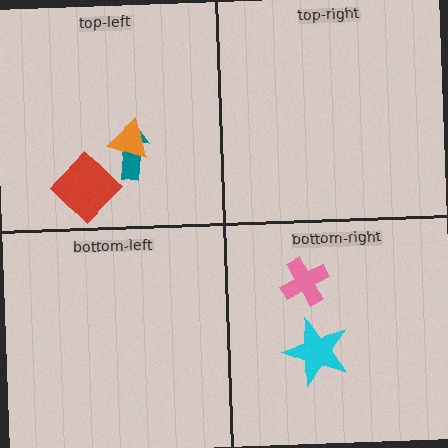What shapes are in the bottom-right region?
The cyan star, the pink cross.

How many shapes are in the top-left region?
3.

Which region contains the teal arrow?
The top-left region.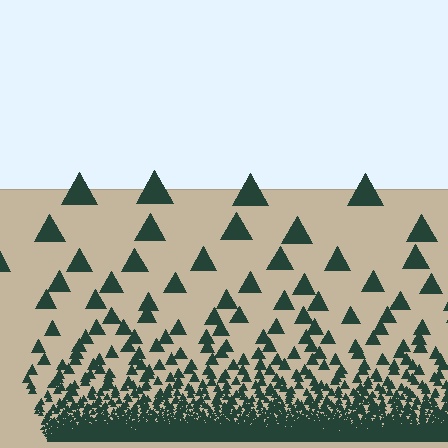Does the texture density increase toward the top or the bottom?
Density increases toward the bottom.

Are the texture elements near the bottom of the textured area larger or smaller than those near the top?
Smaller. The gradient is inverted — elements near the bottom are smaller and denser.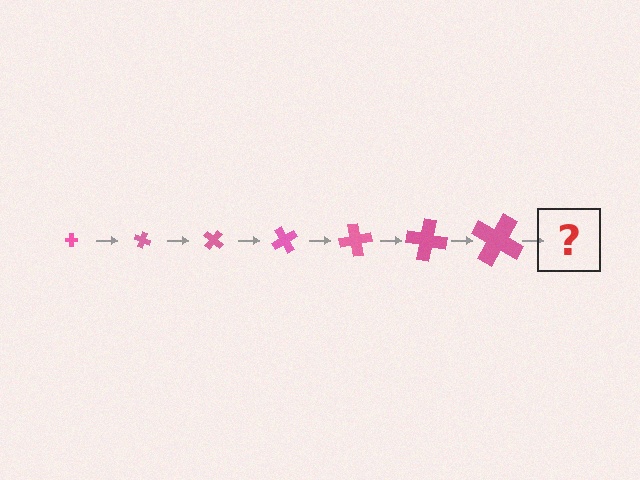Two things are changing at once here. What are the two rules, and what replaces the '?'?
The two rules are that the cross grows larger each step and it rotates 20 degrees each step. The '?' should be a cross, larger than the previous one and rotated 140 degrees from the start.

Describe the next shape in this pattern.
It should be a cross, larger than the previous one and rotated 140 degrees from the start.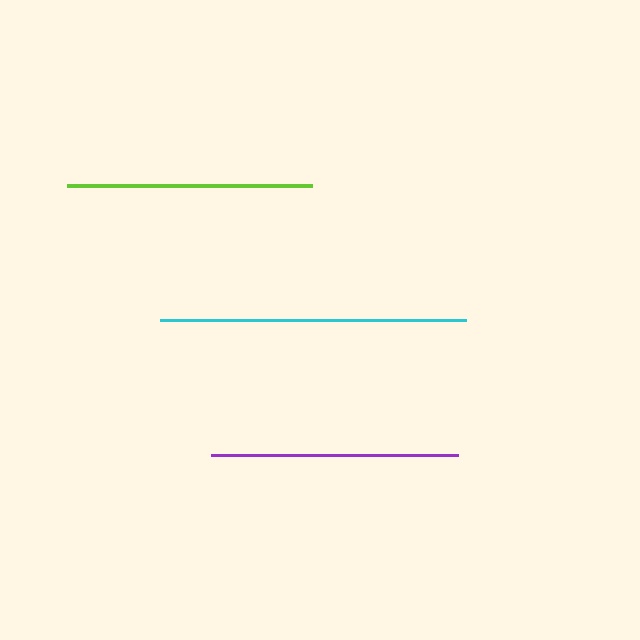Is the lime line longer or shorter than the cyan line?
The cyan line is longer than the lime line.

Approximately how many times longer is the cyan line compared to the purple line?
The cyan line is approximately 1.2 times the length of the purple line.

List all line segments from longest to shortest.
From longest to shortest: cyan, purple, lime.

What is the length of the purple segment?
The purple segment is approximately 247 pixels long.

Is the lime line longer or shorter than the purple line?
The purple line is longer than the lime line.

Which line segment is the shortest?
The lime line is the shortest at approximately 245 pixels.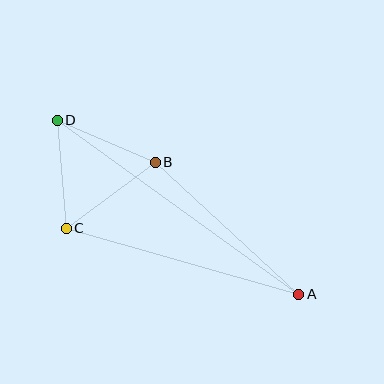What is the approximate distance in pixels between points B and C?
The distance between B and C is approximately 111 pixels.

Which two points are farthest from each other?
Points A and D are farthest from each other.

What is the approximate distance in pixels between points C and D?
The distance between C and D is approximately 109 pixels.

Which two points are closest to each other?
Points B and D are closest to each other.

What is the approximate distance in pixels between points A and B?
The distance between A and B is approximately 195 pixels.